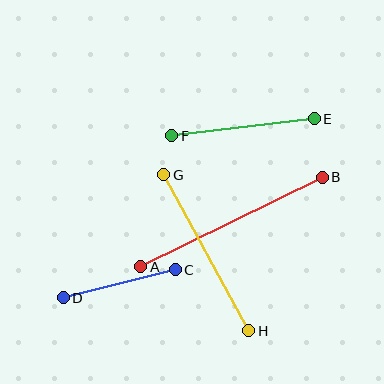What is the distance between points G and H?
The distance is approximately 178 pixels.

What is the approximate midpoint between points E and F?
The midpoint is at approximately (243, 127) pixels.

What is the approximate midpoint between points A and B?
The midpoint is at approximately (231, 222) pixels.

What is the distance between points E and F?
The distance is approximately 144 pixels.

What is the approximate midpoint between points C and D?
The midpoint is at approximately (119, 284) pixels.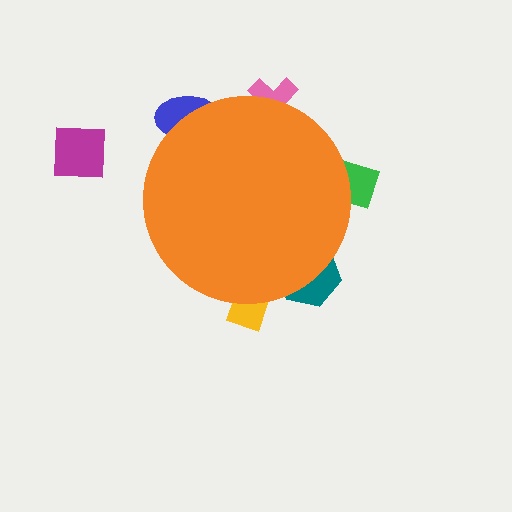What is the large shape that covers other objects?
An orange circle.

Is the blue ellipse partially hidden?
Yes, the blue ellipse is partially hidden behind the orange circle.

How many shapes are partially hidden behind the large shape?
5 shapes are partially hidden.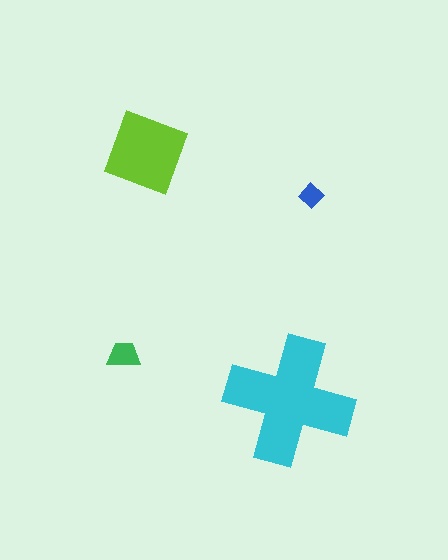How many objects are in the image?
There are 4 objects in the image.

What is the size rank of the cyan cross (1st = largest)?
1st.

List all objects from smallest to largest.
The blue diamond, the green trapezoid, the lime square, the cyan cross.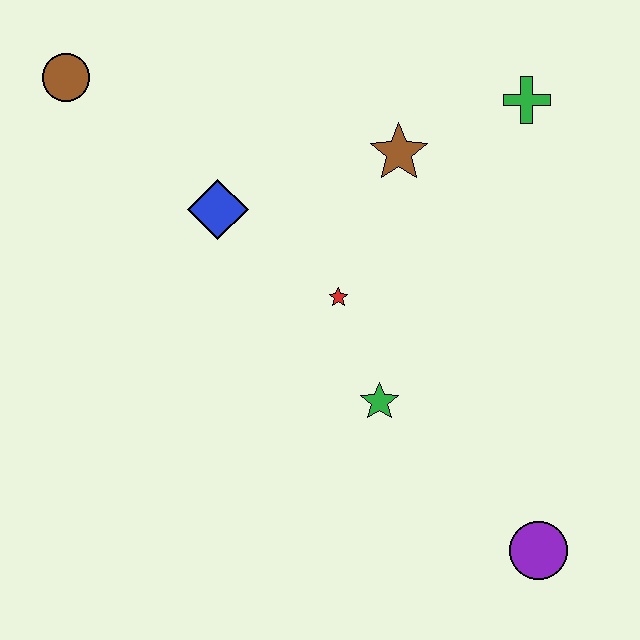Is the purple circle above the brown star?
No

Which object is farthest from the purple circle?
The brown circle is farthest from the purple circle.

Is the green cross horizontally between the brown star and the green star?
No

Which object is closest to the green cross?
The brown star is closest to the green cross.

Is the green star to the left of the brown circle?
No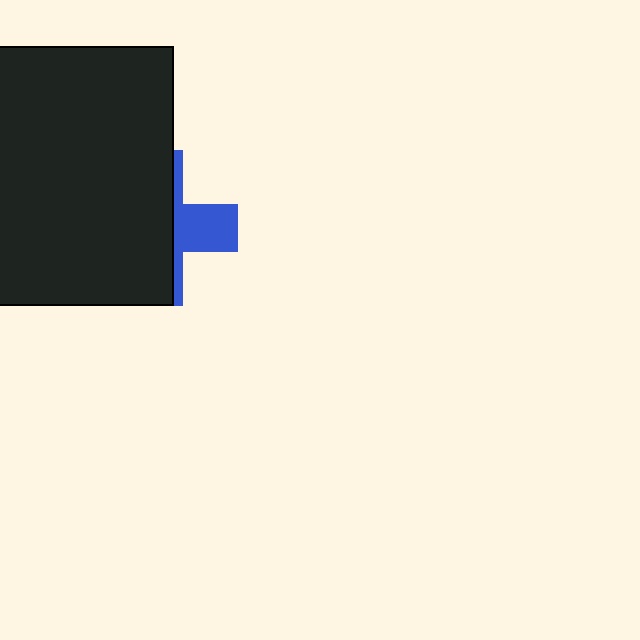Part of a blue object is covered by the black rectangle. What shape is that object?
It is a cross.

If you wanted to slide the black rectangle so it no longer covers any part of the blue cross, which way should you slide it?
Slide it left — that is the most direct way to separate the two shapes.